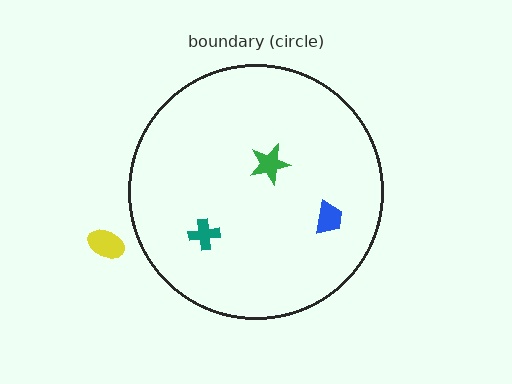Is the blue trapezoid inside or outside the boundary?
Inside.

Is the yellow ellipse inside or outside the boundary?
Outside.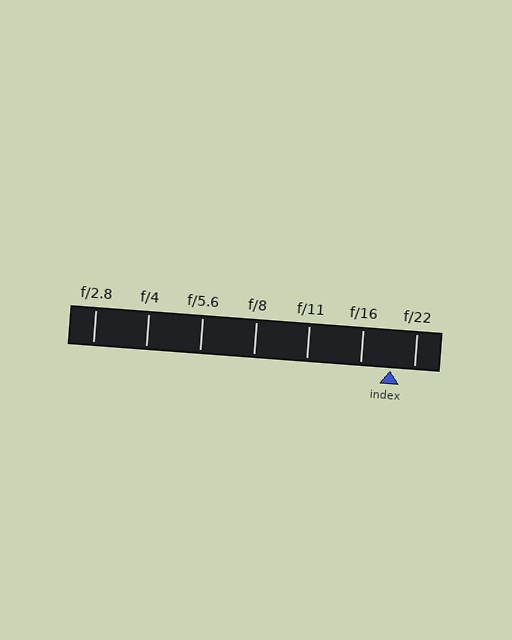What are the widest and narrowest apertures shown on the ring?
The widest aperture shown is f/2.8 and the narrowest is f/22.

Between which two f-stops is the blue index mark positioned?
The index mark is between f/16 and f/22.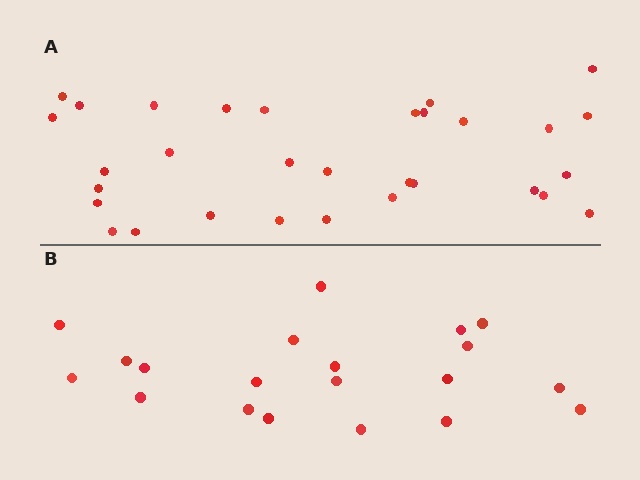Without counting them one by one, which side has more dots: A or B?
Region A (the top region) has more dots.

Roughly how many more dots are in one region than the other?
Region A has roughly 12 or so more dots than region B.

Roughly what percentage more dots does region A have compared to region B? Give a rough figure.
About 55% more.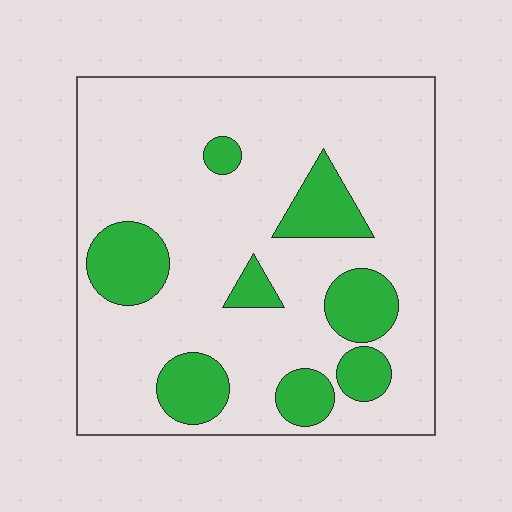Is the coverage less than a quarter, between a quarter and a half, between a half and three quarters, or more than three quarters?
Less than a quarter.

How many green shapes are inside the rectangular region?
8.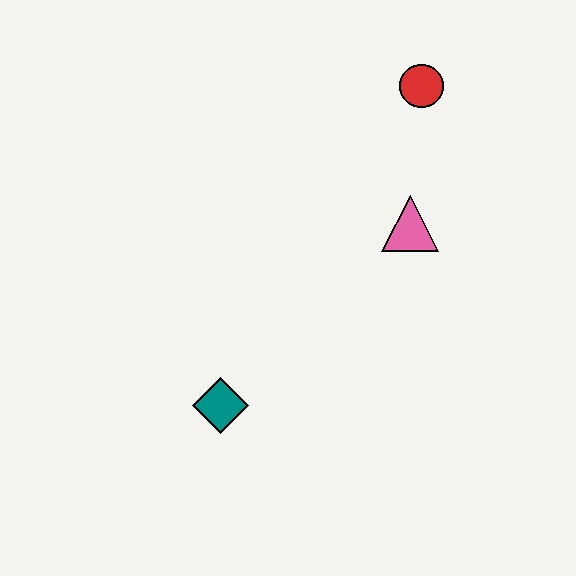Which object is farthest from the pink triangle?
The teal diamond is farthest from the pink triangle.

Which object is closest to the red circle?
The pink triangle is closest to the red circle.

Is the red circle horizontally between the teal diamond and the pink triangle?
No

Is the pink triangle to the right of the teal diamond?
Yes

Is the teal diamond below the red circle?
Yes